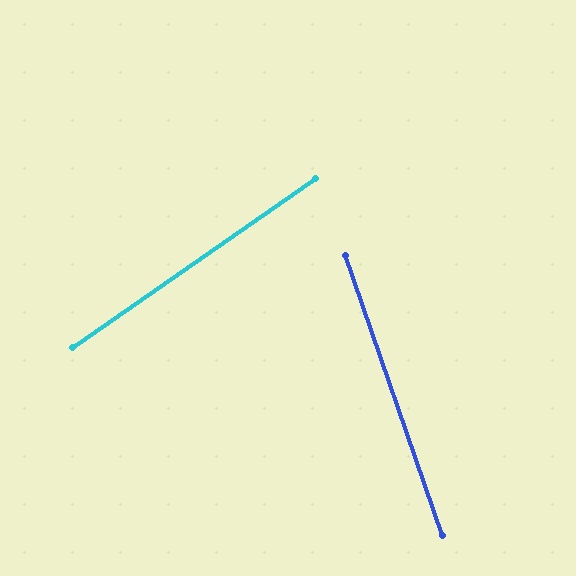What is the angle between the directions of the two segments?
Approximately 74 degrees.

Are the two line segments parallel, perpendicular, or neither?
Neither parallel nor perpendicular — they differ by about 74°.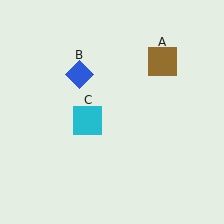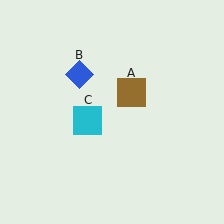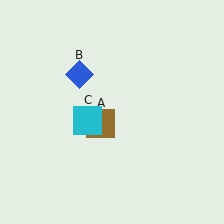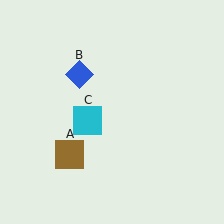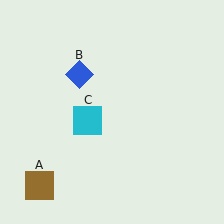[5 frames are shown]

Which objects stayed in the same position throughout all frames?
Blue diamond (object B) and cyan square (object C) remained stationary.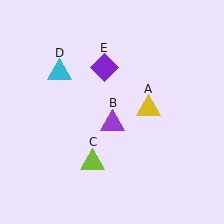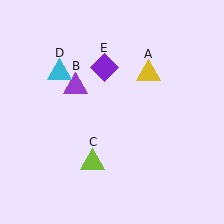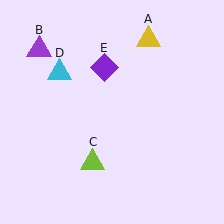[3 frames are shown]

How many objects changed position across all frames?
2 objects changed position: yellow triangle (object A), purple triangle (object B).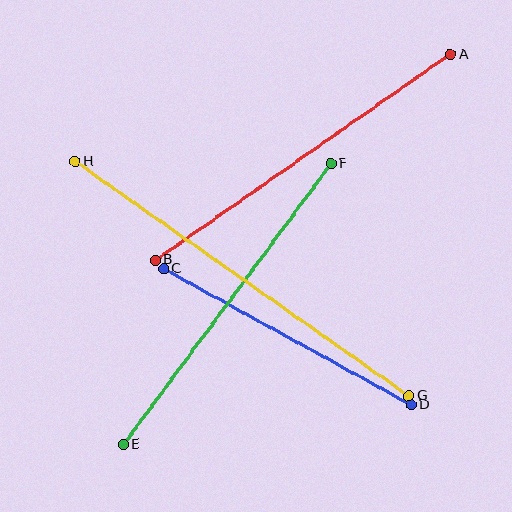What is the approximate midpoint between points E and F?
The midpoint is at approximately (227, 304) pixels.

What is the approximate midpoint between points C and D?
The midpoint is at approximately (287, 337) pixels.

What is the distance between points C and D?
The distance is approximately 282 pixels.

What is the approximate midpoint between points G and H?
The midpoint is at approximately (242, 278) pixels.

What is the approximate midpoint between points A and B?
The midpoint is at approximately (303, 157) pixels.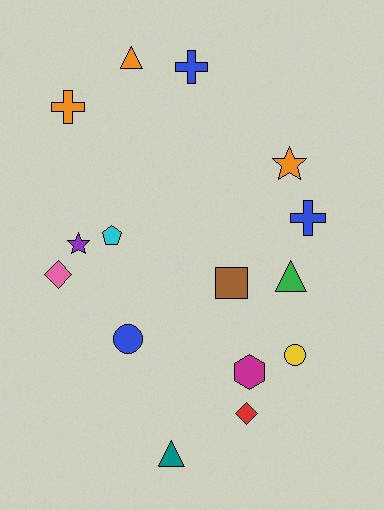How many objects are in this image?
There are 15 objects.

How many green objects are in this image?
There is 1 green object.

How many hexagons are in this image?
There is 1 hexagon.